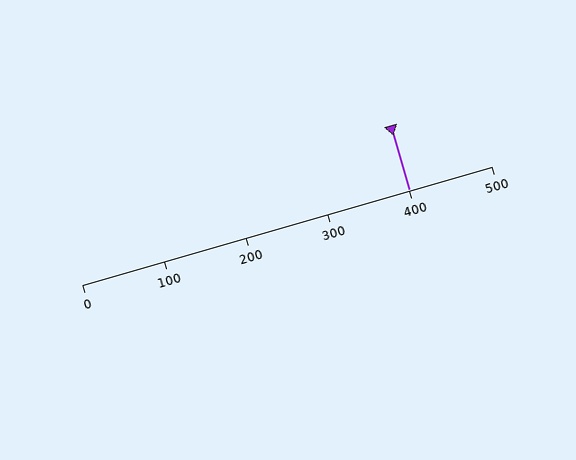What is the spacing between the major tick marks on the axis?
The major ticks are spaced 100 apart.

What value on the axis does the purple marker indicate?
The marker indicates approximately 400.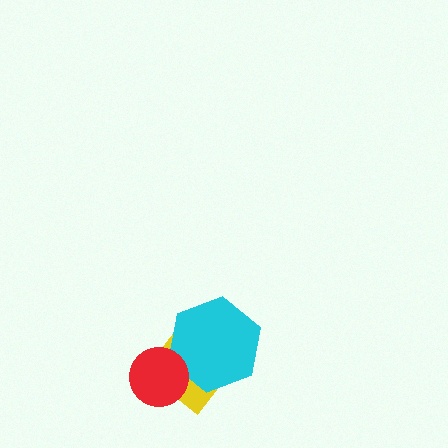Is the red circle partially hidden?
No, no other shape covers it.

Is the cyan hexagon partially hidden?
Yes, it is partially covered by another shape.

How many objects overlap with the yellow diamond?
2 objects overlap with the yellow diamond.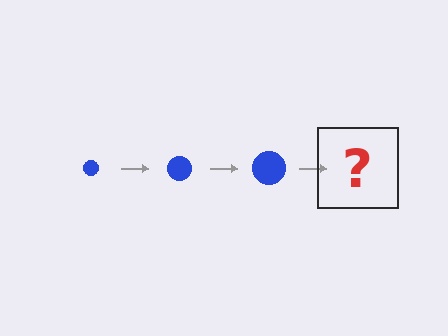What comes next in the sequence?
The next element should be a blue circle, larger than the previous one.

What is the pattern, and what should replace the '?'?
The pattern is that the circle gets progressively larger each step. The '?' should be a blue circle, larger than the previous one.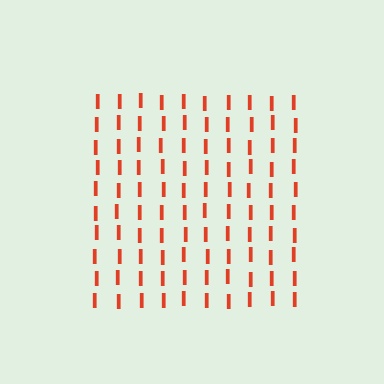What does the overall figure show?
The overall figure shows a square.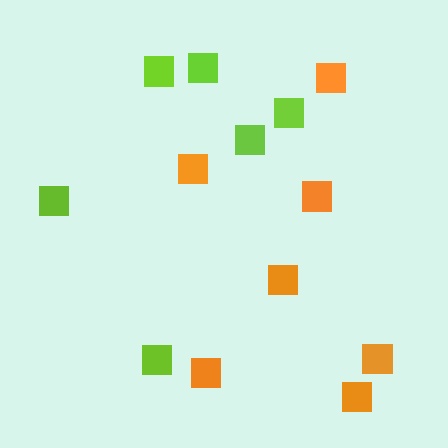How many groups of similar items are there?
There are 2 groups: one group of lime squares (6) and one group of orange squares (7).